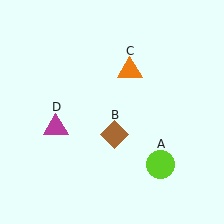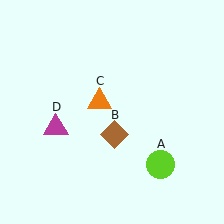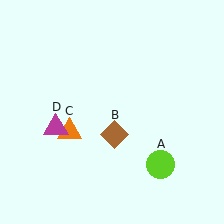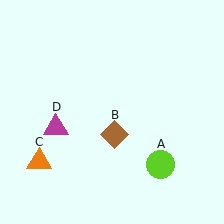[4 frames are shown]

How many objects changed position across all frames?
1 object changed position: orange triangle (object C).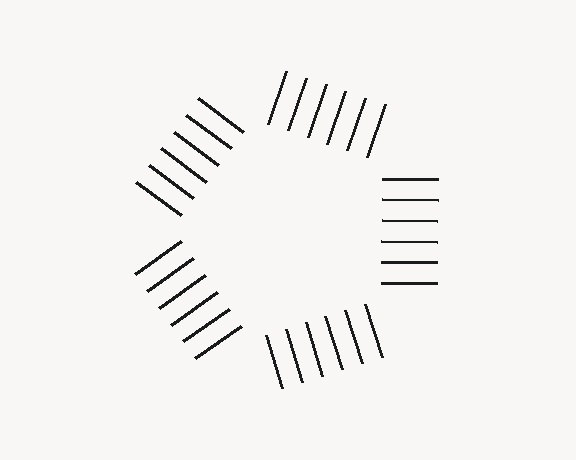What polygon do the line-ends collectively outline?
An illusory pentagon — the line segments terminate on its edges but no continuous stroke is drawn.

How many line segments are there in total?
30 — 6 along each of the 5 edges.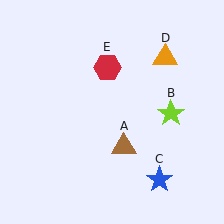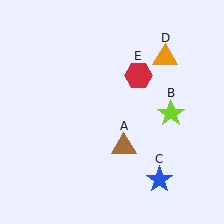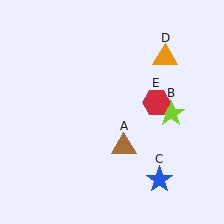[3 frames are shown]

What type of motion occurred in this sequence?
The red hexagon (object E) rotated clockwise around the center of the scene.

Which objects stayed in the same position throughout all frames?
Brown triangle (object A) and lime star (object B) and blue star (object C) and orange triangle (object D) remained stationary.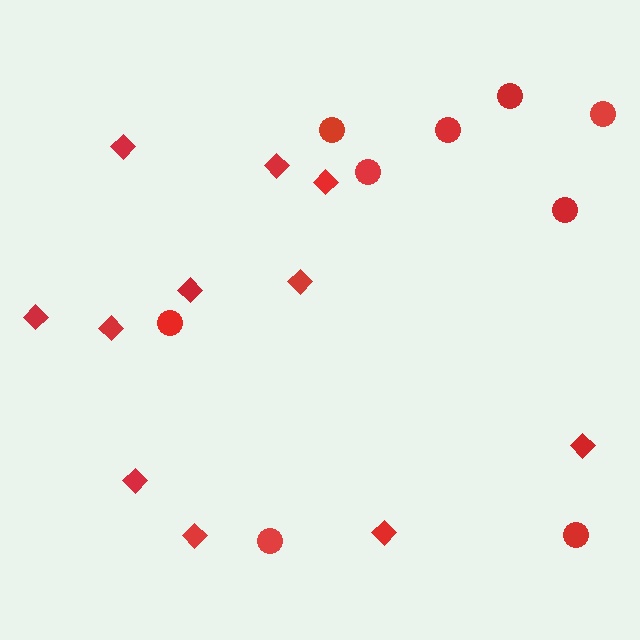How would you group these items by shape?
There are 2 groups: one group of diamonds (11) and one group of circles (9).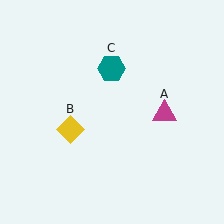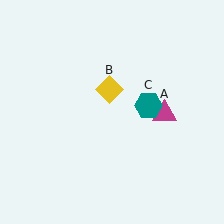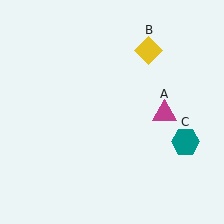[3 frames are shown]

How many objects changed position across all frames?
2 objects changed position: yellow diamond (object B), teal hexagon (object C).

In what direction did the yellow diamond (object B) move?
The yellow diamond (object B) moved up and to the right.